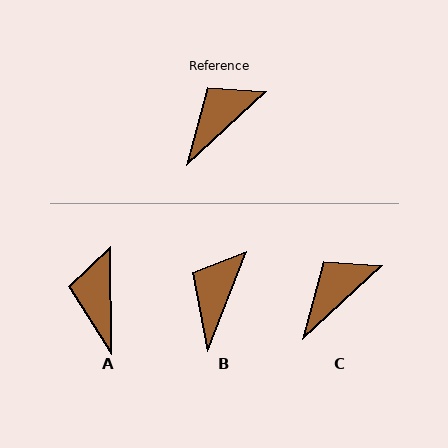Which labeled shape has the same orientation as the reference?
C.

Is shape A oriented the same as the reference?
No, it is off by about 47 degrees.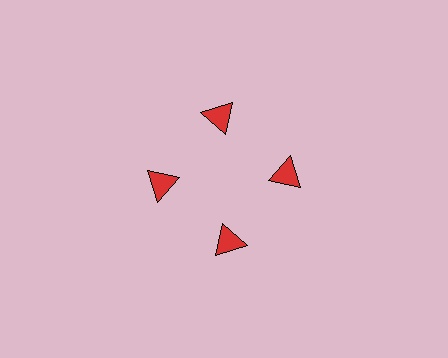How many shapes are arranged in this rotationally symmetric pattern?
There are 4 shapes, arranged in 4 groups of 1.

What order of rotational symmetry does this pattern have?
This pattern has 4-fold rotational symmetry.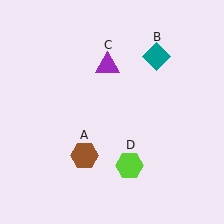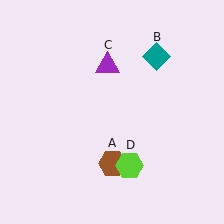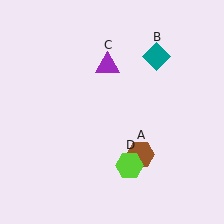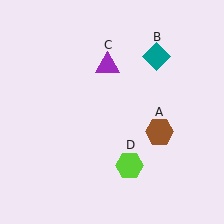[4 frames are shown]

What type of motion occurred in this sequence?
The brown hexagon (object A) rotated counterclockwise around the center of the scene.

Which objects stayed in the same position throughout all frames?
Teal diamond (object B) and purple triangle (object C) and lime hexagon (object D) remained stationary.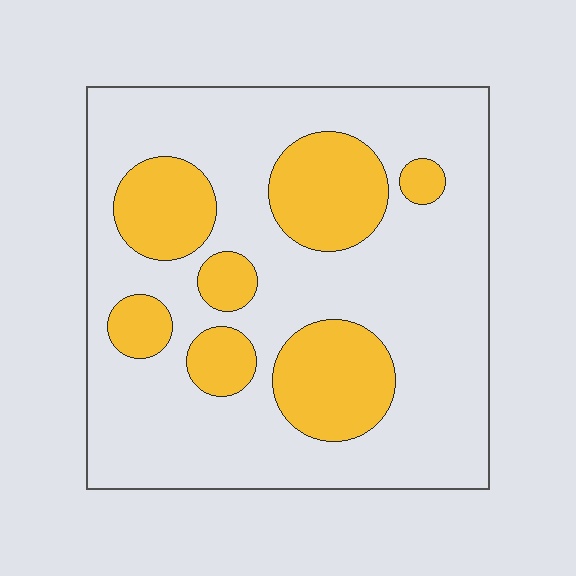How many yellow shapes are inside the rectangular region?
7.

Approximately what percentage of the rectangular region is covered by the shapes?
Approximately 25%.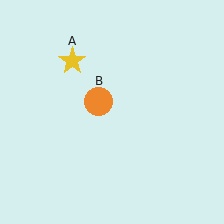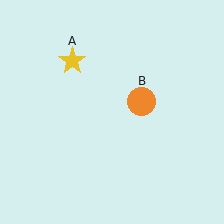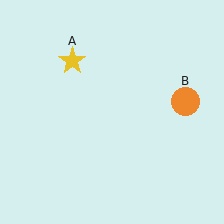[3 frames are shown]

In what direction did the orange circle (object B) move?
The orange circle (object B) moved right.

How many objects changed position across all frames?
1 object changed position: orange circle (object B).